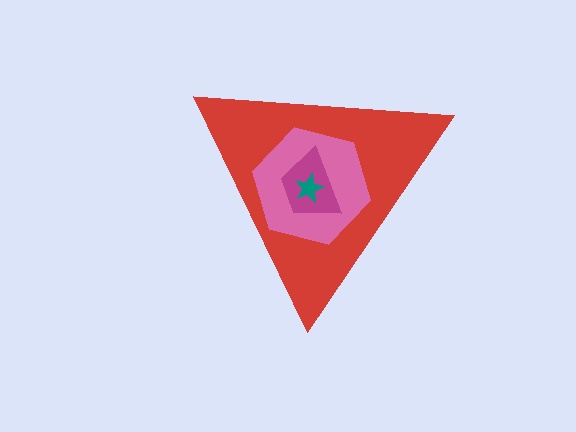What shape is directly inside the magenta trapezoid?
The teal star.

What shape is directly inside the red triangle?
The pink hexagon.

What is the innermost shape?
The teal star.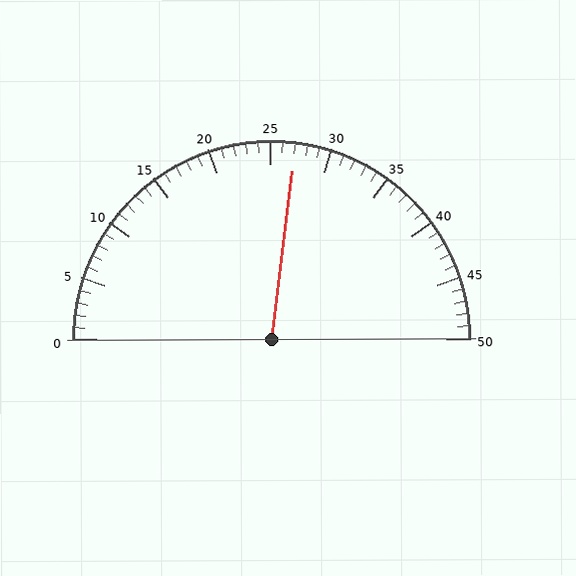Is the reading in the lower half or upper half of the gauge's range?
The reading is in the upper half of the range (0 to 50).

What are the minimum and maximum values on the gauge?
The gauge ranges from 0 to 50.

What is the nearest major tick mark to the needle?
The nearest major tick mark is 25.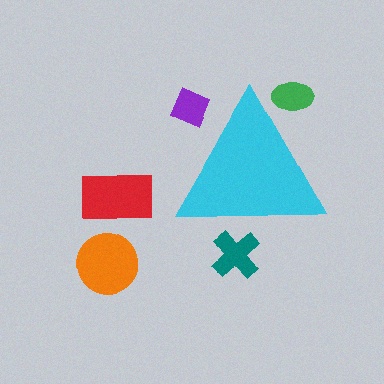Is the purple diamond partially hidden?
Yes, the purple diamond is partially hidden behind the cyan triangle.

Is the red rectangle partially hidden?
No, the red rectangle is fully visible.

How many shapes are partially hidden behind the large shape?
3 shapes are partially hidden.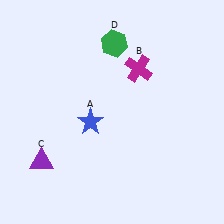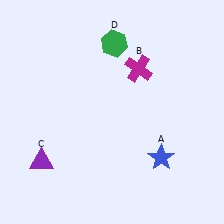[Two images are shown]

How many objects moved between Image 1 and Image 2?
1 object moved between the two images.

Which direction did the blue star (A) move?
The blue star (A) moved right.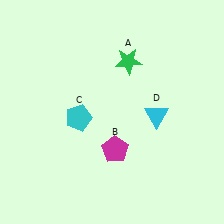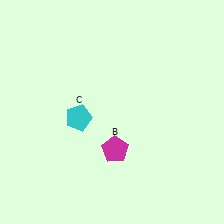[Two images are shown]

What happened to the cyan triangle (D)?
The cyan triangle (D) was removed in Image 2. It was in the bottom-right area of Image 1.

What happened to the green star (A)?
The green star (A) was removed in Image 2. It was in the top-right area of Image 1.